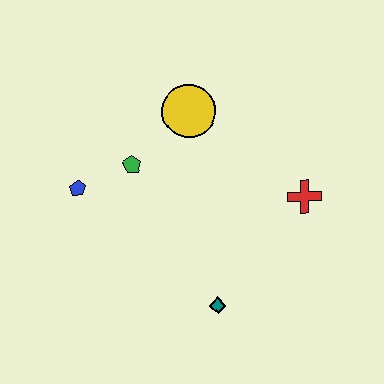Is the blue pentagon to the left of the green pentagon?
Yes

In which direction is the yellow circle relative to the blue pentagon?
The yellow circle is to the right of the blue pentagon.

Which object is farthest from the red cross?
The blue pentagon is farthest from the red cross.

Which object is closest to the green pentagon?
The blue pentagon is closest to the green pentagon.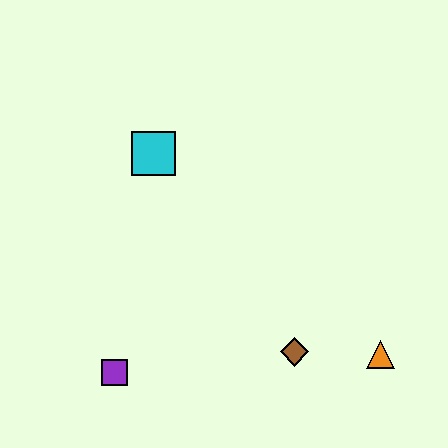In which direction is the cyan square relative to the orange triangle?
The cyan square is to the left of the orange triangle.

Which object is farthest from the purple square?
The orange triangle is farthest from the purple square.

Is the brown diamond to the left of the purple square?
No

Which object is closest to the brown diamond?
The orange triangle is closest to the brown diamond.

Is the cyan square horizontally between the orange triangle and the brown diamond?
No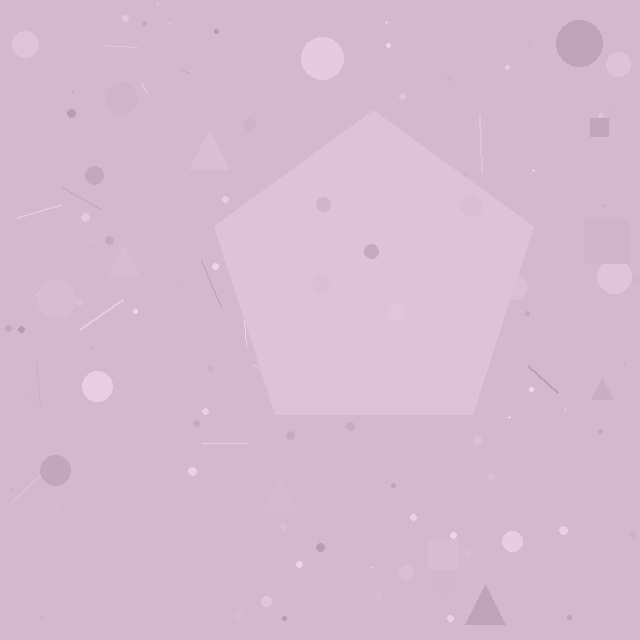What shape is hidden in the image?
A pentagon is hidden in the image.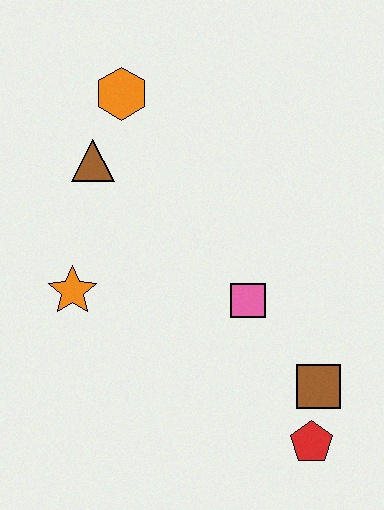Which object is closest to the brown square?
The red pentagon is closest to the brown square.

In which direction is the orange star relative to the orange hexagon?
The orange star is below the orange hexagon.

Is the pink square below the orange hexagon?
Yes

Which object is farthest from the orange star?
The red pentagon is farthest from the orange star.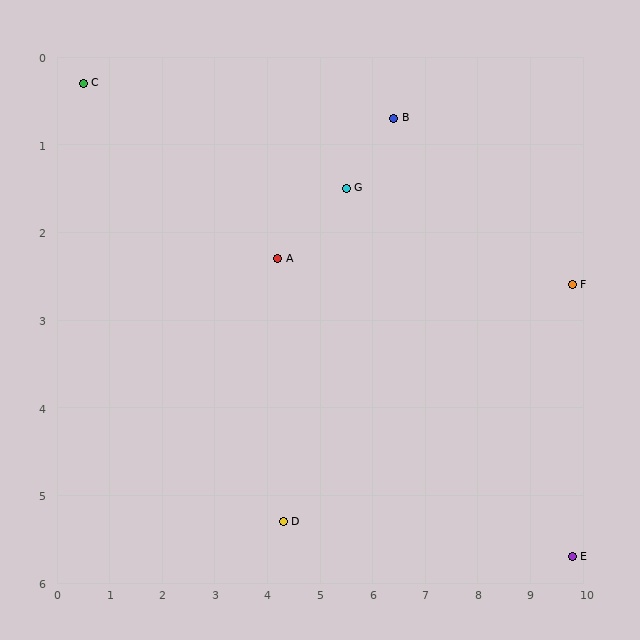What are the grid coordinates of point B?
Point B is at approximately (6.4, 0.7).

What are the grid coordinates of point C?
Point C is at approximately (0.5, 0.3).